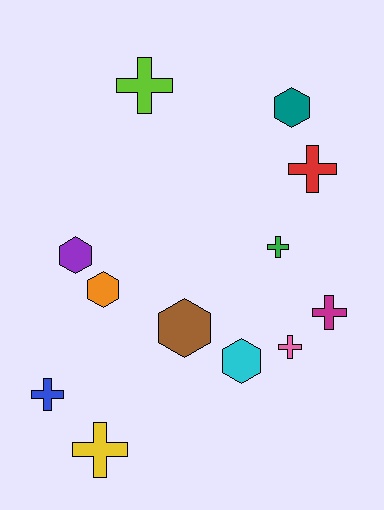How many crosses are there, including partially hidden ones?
There are 7 crosses.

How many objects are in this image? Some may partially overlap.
There are 12 objects.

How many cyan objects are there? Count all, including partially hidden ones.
There is 1 cyan object.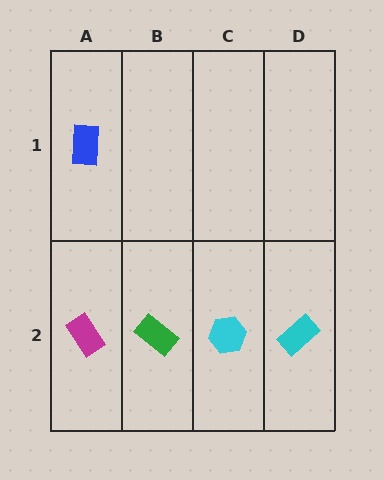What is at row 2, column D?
A cyan rectangle.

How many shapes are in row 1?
1 shape.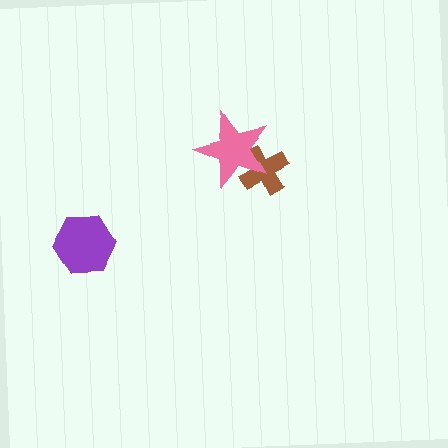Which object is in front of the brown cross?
The pink star is in front of the brown cross.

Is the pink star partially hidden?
No, no other shape covers it.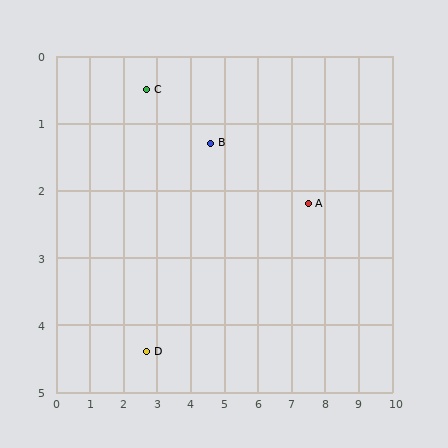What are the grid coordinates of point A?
Point A is at approximately (7.5, 2.2).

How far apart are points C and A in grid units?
Points C and A are about 5.1 grid units apart.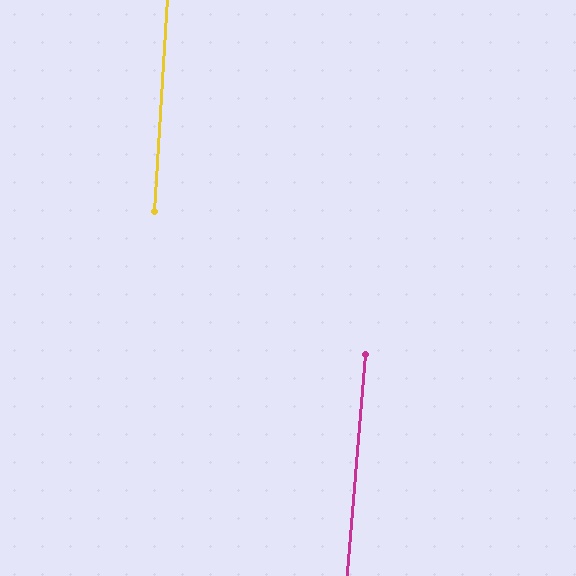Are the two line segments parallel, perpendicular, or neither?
Parallel — their directions differ by only 1.3°.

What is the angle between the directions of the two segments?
Approximately 1 degree.